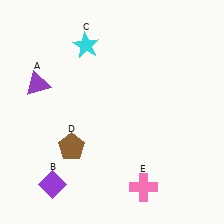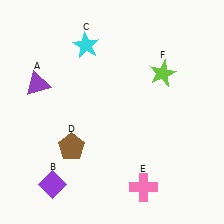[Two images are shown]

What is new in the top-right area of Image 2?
A lime star (F) was added in the top-right area of Image 2.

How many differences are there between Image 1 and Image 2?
There is 1 difference between the two images.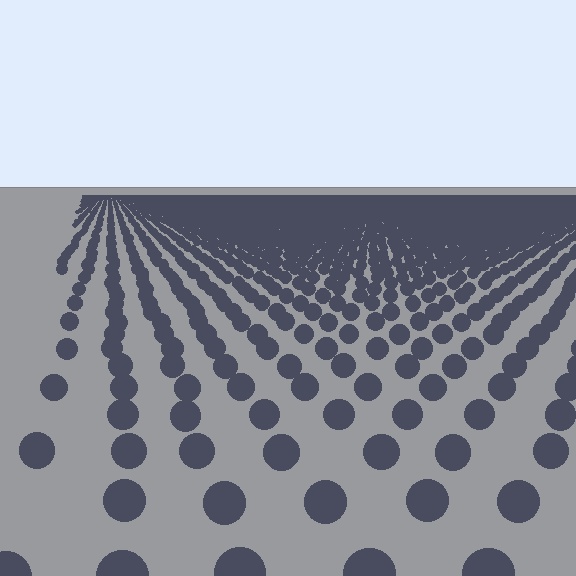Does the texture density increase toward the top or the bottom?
Density increases toward the top.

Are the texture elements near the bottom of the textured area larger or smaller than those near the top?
Larger. Near the bottom, elements are closer to the viewer and appear at a bigger on-screen size.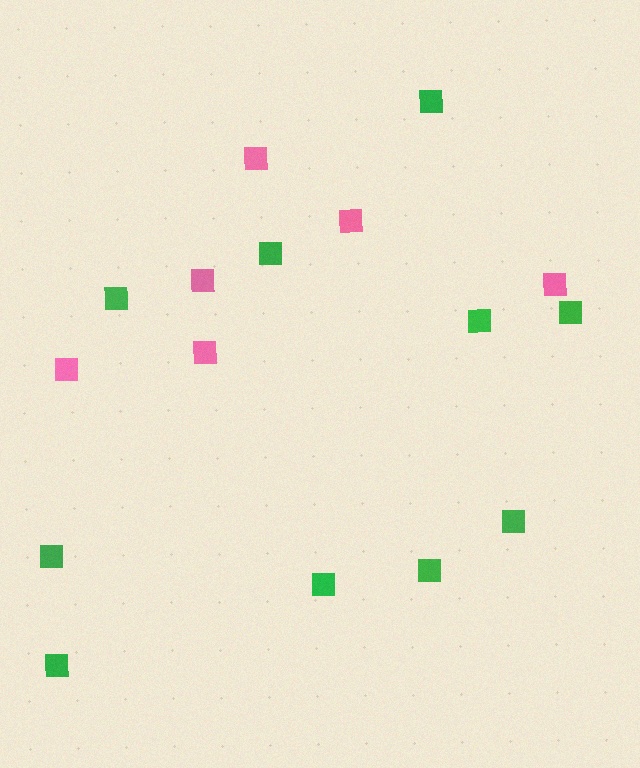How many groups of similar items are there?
There are 2 groups: one group of pink squares (6) and one group of green squares (10).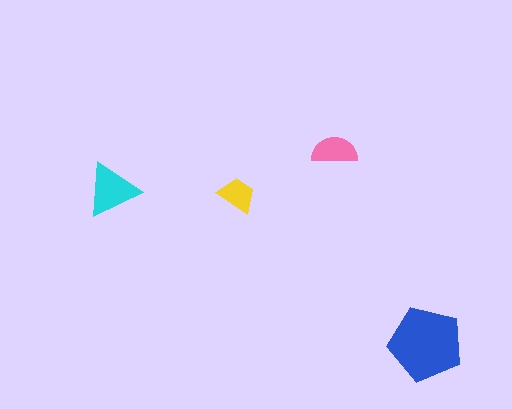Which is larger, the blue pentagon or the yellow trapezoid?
The blue pentagon.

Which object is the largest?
The blue pentagon.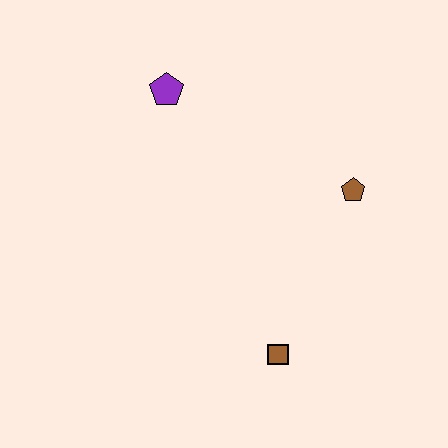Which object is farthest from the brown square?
The purple pentagon is farthest from the brown square.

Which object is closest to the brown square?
The brown pentagon is closest to the brown square.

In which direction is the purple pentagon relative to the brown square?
The purple pentagon is above the brown square.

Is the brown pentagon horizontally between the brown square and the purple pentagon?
No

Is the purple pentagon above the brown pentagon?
Yes